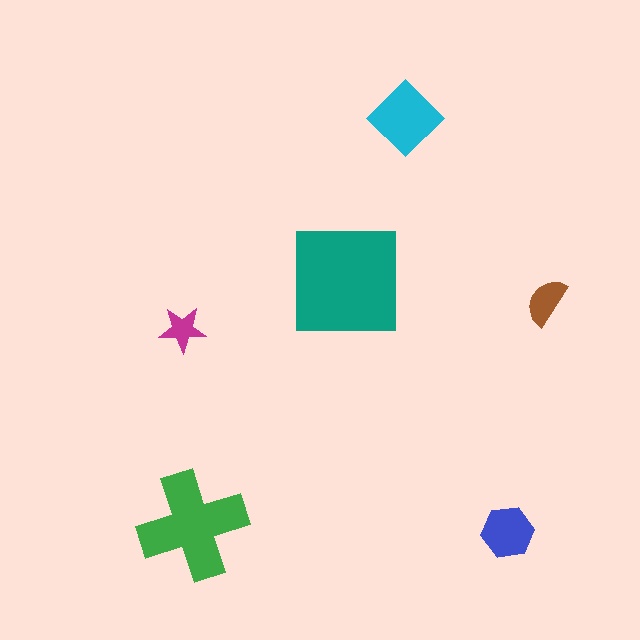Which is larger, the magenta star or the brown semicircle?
The brown semicircle.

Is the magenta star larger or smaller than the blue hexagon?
Smaller.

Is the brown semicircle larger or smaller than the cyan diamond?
Smaller.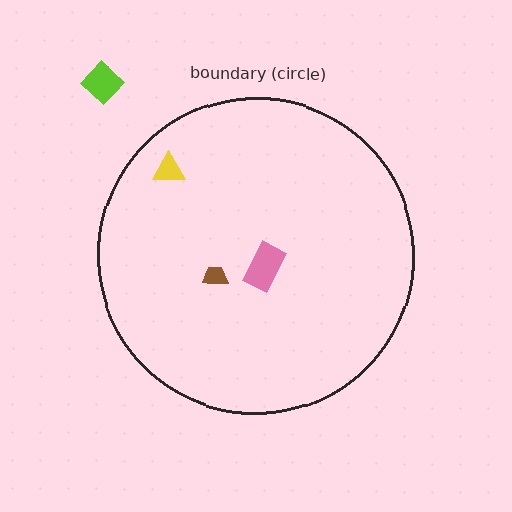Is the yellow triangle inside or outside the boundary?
Inside.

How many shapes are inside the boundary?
3 inside, 1 outside.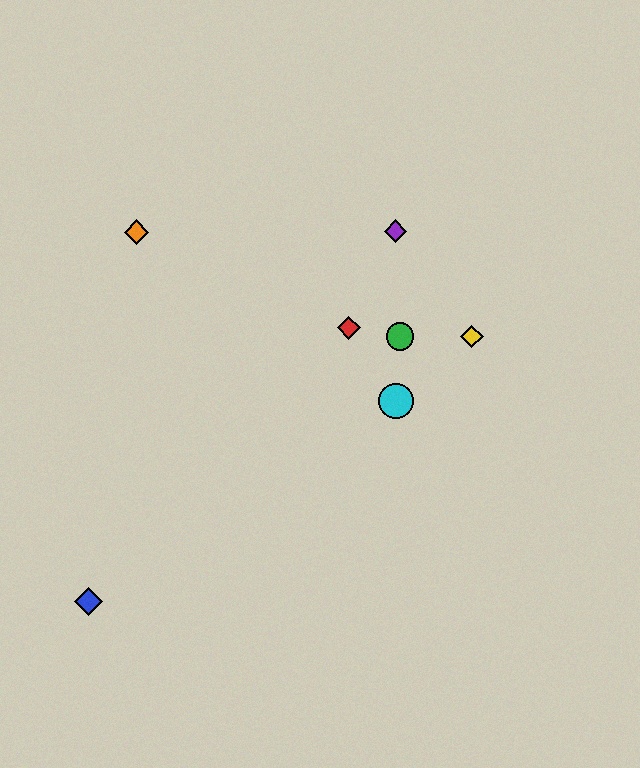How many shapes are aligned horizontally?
2 shapes (the purple diamond, the orange diamond) are aligned horizontally.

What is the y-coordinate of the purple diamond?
The purple diamond is at y≈231.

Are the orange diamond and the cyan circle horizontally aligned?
No, the orange diamond is at y≈232 and the cyan circle is at y≈401.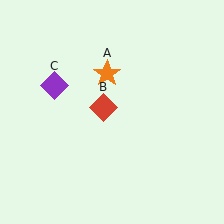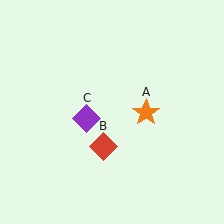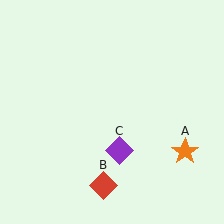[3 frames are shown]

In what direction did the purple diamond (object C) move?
The purple diamond (object C) moved down and to the right.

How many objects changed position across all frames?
3 objects changed position: orange star (object A), red diamond (object B), purple diamond (object C).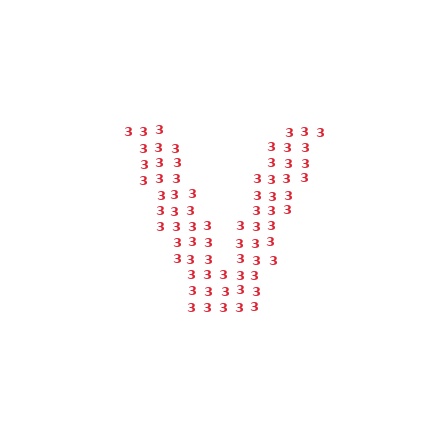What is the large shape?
The large shape is the letter V.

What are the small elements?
The small elements are digit 3's.